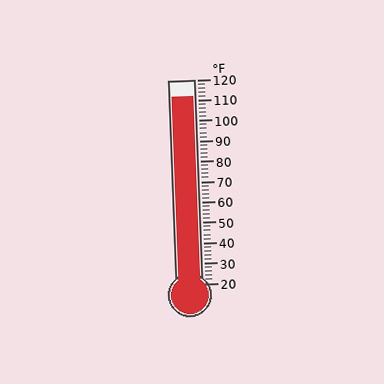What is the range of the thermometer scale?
The thermometer scale ranges from 20°F to 120°F.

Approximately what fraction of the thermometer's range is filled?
The thermometer is filled to approximately 90% of its range.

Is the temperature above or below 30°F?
The temperature is above 30°F.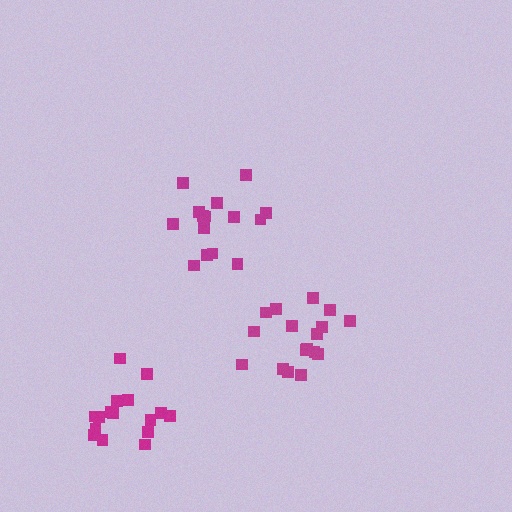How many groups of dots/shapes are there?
There are 3 groups.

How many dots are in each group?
Group 1: 16 dots, Group 2: 15 dots, Group 3: 17 dots (48 total).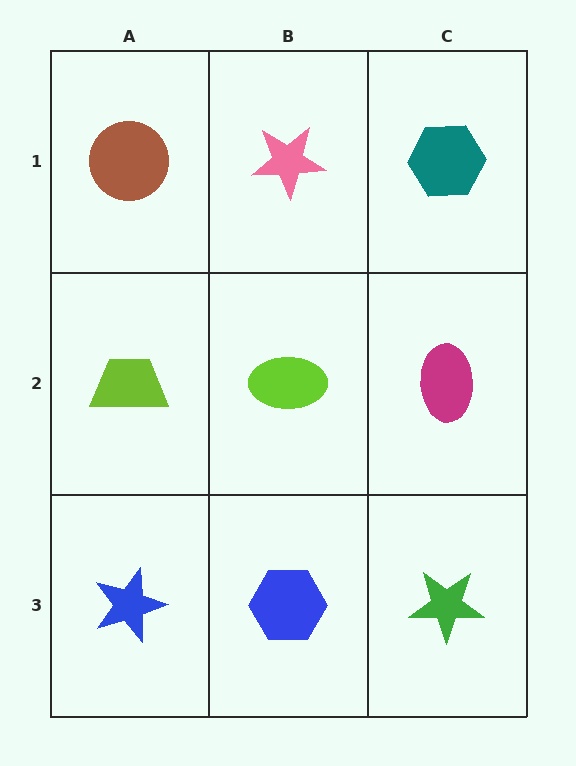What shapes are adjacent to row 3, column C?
A magenta ellipse (row 2, column C), a blue hexagon (row 3, column B).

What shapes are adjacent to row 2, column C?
A teal hexagon (row 1, column C), a green star (row 3, column C), a lime ellipse (row 2, column B).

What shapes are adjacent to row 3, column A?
A lime trapezoid (row 2, column A), a blue hexagon (row 3, column B).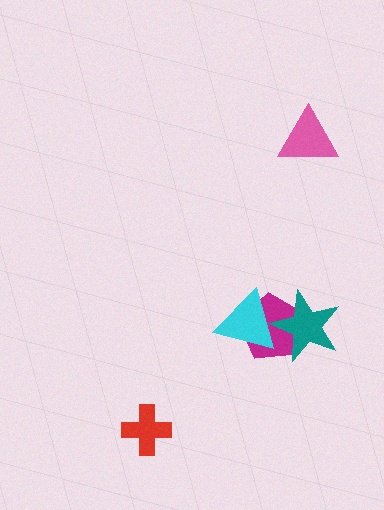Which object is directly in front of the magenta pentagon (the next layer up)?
The cyan triangle is directly in front of the magenta pentagon.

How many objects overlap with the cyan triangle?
2 objects overlap with the cyan triangle.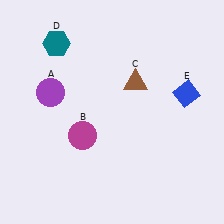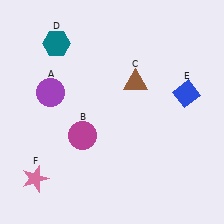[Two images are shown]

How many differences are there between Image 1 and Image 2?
There is 1 difference between the two images.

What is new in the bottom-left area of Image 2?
A pink star (F) was added in the bottom-left area of Image 2.